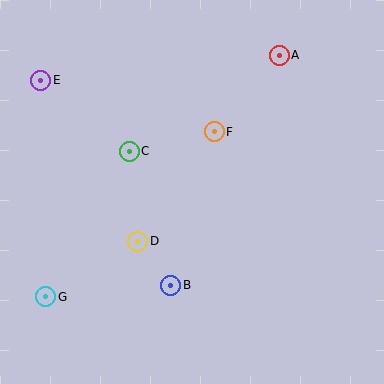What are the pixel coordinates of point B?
Point B is at (171, 285).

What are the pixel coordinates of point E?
Point E is at (41, 80).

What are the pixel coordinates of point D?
Point D is at (138, 241).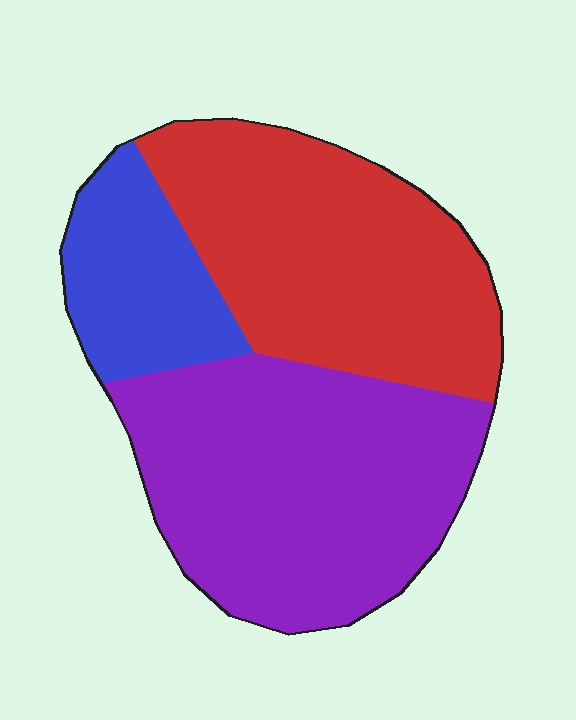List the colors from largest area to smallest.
From largest to smallest: purple, red, blue.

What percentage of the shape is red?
Red covers roughly 40% of the shape.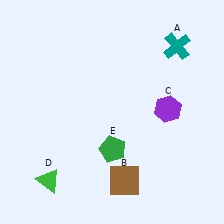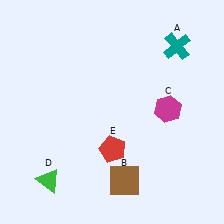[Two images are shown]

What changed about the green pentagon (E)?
In Image 1, E is green. In Image 2, it changed to red.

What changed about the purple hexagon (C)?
In Image 1, C is purple. In Image 2, it changed to magenta.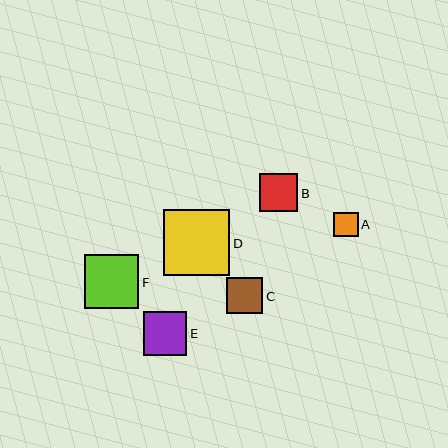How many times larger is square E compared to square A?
Square E is approximately 1.8 times the size of square A.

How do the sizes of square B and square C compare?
Square B and square C are approximately the same size.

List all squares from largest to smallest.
From largest to smallest: D, F, E, B, C, A.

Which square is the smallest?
Square A is the smallest with a size of approximately 25 pixels.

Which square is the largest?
Square D is the largest with a size of approximately 66 pixels.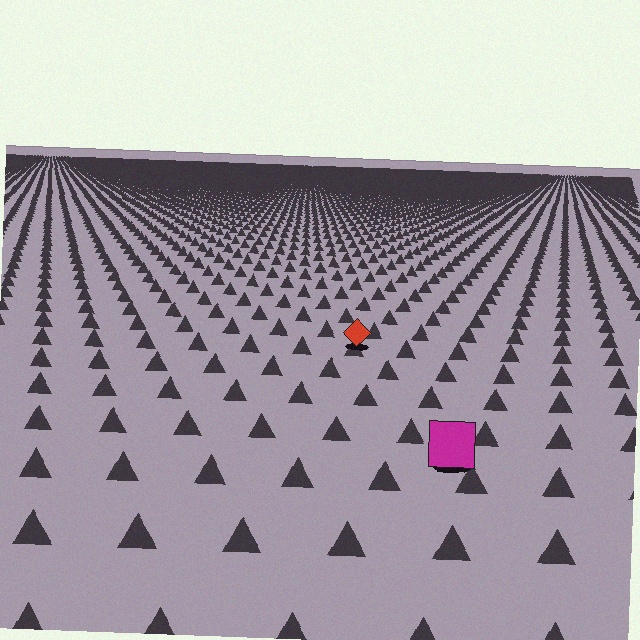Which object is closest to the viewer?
The magenta square is closest. The texture marks near it are larger and more spread out.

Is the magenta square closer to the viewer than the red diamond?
Yes. The magenta square is closer — you can tell from the texture gradient: the ground texture is coarser near it.